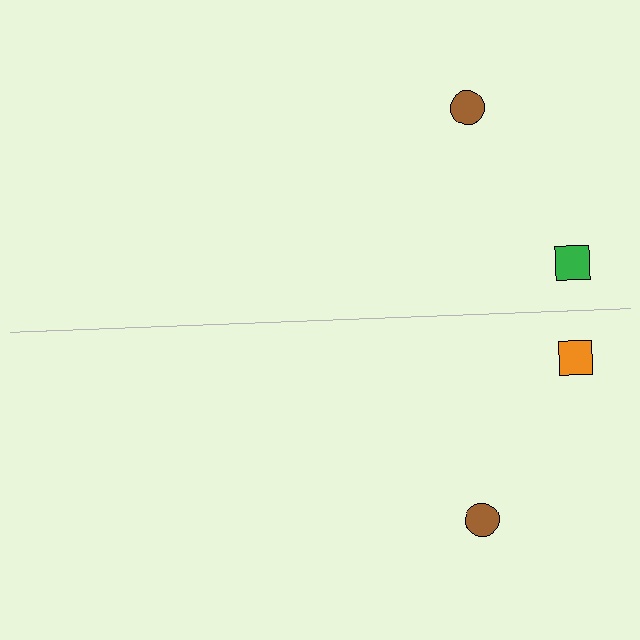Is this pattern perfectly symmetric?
No, the pattern is not perfectly symmetric. The orange square on the bottom side breaks the symmetry — its mirror counterpart is green.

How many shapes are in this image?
There are 4 shapes in this image.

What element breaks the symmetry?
The orange square on the bottom side breaks the symmetry — its mirror counterpart is green.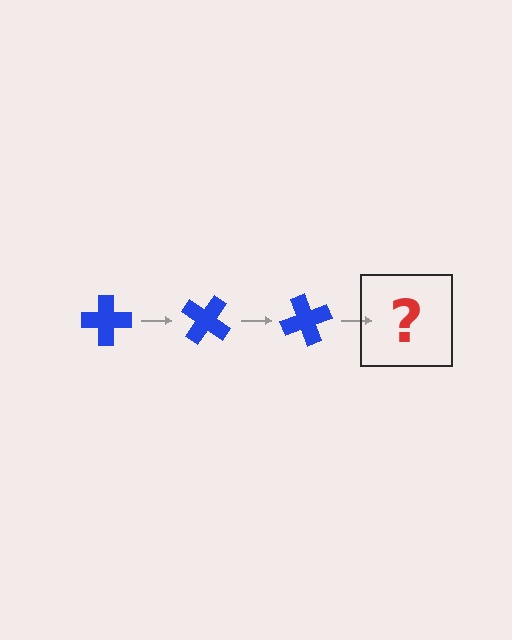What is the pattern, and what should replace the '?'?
The pattern is that the cross rotates 35 degrees each step. The '?' should be a blue cross rotated 105 degrees.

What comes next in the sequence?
The next element should be a blue cross rotated 105 degrees.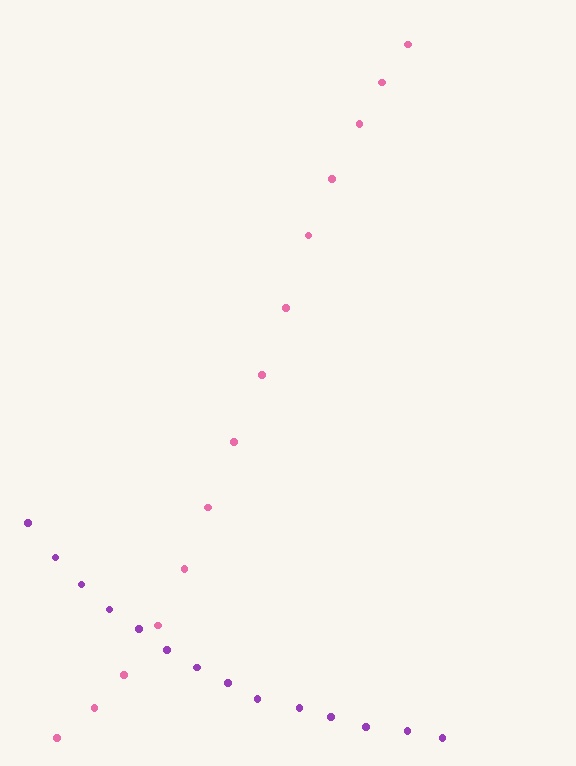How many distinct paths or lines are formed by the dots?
There are 2 distinct paths.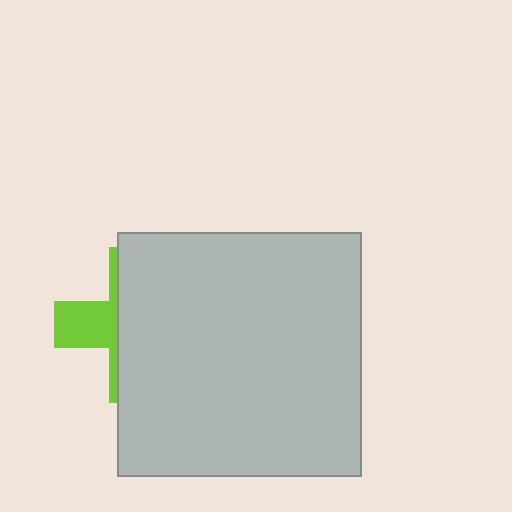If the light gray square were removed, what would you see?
You would see the complete lime cross.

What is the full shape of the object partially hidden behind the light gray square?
The partially hidden object is a lime cross.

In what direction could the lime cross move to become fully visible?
The lime cross could move left. That would shift it out from behind the light gray square entirely.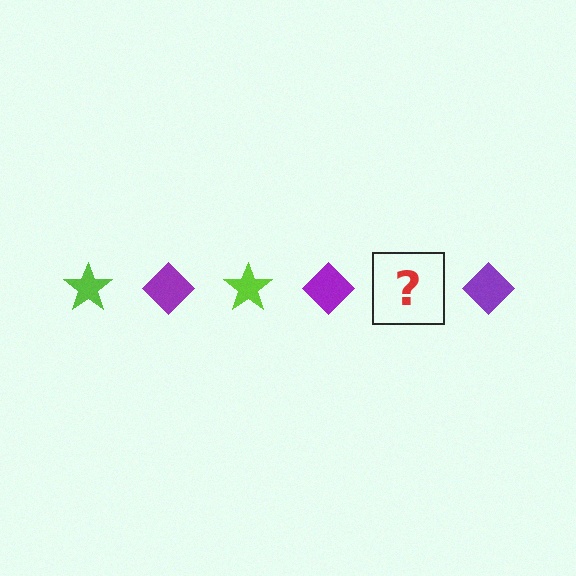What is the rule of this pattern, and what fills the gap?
The rule is that the pattern alternates between lime star and purple diamond. The gap should be filled with a lime star.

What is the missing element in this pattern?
The missing element is a lime star.